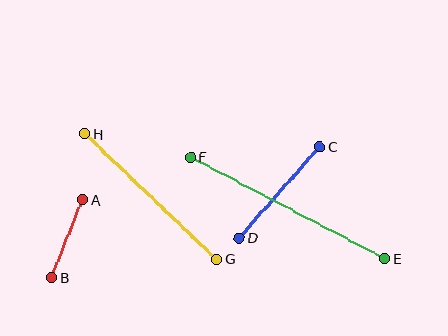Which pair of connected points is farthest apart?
Points E and F are farthest apart.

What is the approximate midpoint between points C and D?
The midpoint is at approximately (280, 192) pixels.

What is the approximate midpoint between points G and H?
The midpoint is at approximately (151, 197) pixels.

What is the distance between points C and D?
The distance is approximately 122 pixels.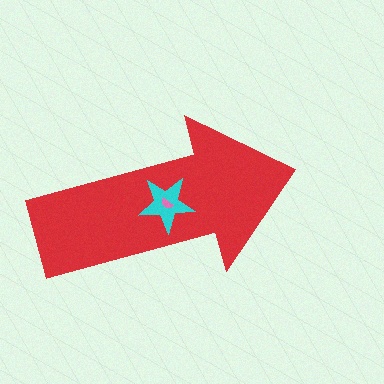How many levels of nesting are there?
3.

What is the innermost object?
The pink semicircle.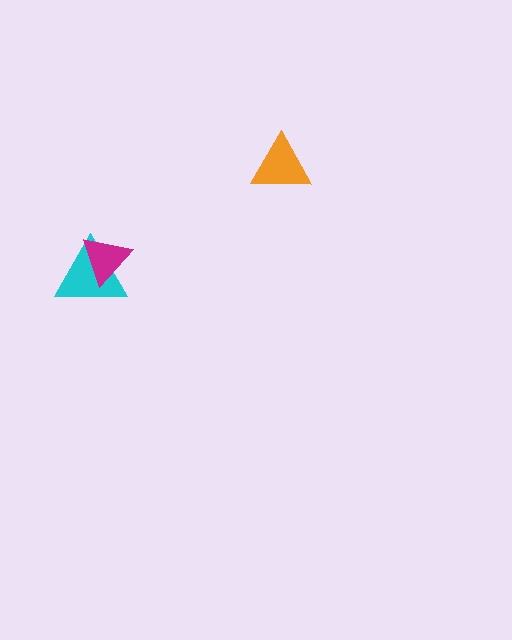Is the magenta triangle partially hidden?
No, no other shape covers it.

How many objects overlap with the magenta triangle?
1 object overlaps with the magenta triangle.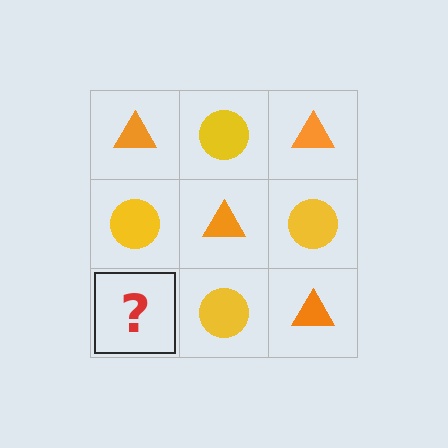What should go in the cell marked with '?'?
The missing cell should contain an orange triangle.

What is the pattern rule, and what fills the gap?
The rule is that it alternates orange triangle and yellow circle in a checkerboard pattern. The gap should be filled with an orange triangle.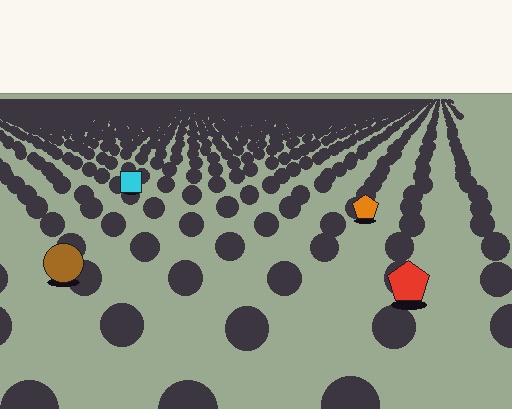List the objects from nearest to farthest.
From nearest to farthest: the red pentagon, the brown circle, the orange pentagon, the cyan square.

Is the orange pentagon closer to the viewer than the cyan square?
Yes. The orange pentagon is closer — you can tell from the texture gradient: the ground texture is coarser near it.